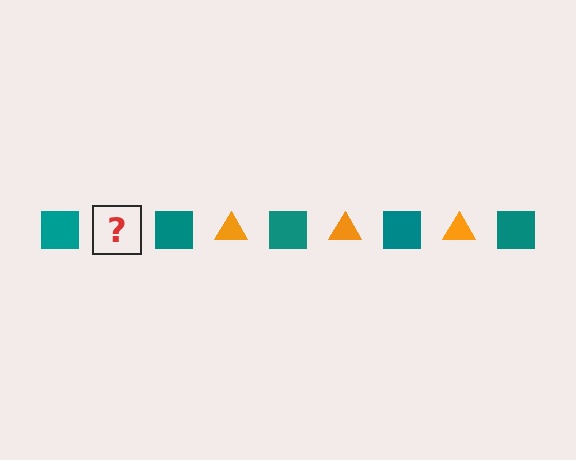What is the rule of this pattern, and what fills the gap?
The rule is that the pattern alternates between teal square and orange triangle. The gap should be filled with an orange triangle.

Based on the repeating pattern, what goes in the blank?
The blank should be an orange triangle.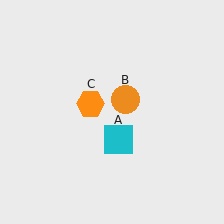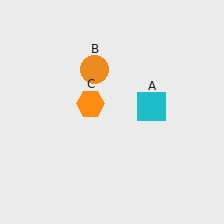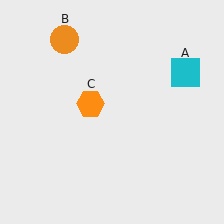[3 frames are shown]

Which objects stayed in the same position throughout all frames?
Orange hexagon (object C) remained stationary.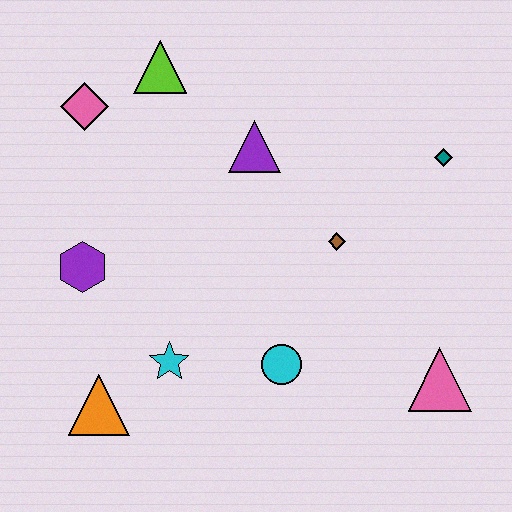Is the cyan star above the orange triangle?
Yes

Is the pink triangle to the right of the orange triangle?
Yes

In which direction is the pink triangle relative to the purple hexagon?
The pink triangle is to the right of the purple hexagon.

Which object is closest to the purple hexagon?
The cyan star is closest to the purple hexagon.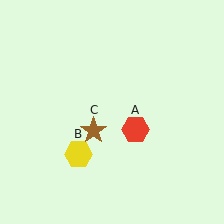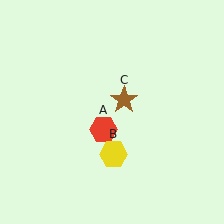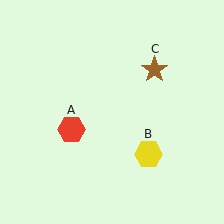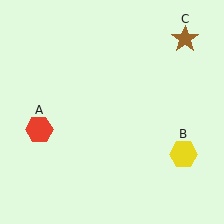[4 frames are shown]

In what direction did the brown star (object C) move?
The brown star (object C) moved up and to the right.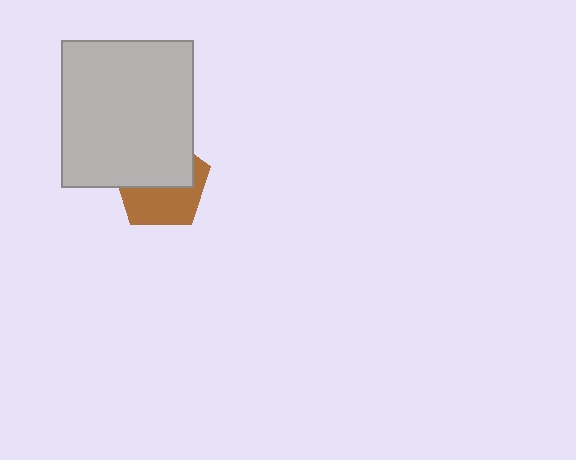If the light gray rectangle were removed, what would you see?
You would see the complete brown pentagon.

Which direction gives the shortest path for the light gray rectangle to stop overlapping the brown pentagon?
Moving up gives the shortest separation.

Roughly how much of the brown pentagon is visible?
About half of it is visible (roughly 49%).